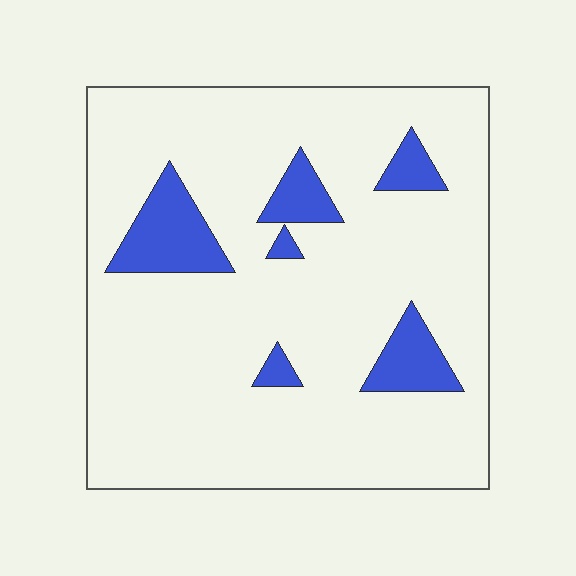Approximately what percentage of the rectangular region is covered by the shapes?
Approximately 10%.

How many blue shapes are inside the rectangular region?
6.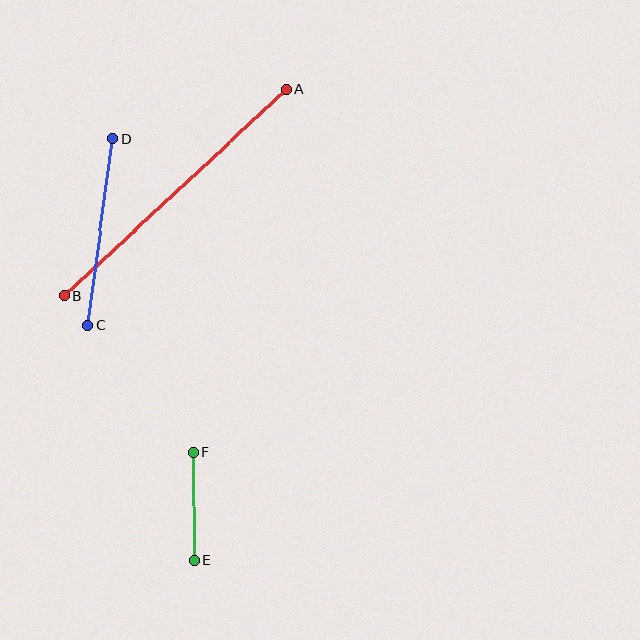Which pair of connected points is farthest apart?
Points A and B are farthest apart.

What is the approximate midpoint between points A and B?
The midpoint is at approximately (175, 193) pixels.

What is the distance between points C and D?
The distance is approximately 188 pixels.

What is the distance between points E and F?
The distance is approximately 108 pixels.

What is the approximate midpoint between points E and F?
The midpoint is at approximately (194, 506) pixels.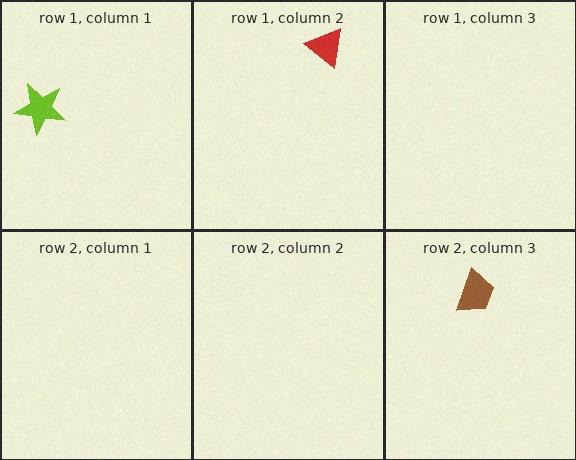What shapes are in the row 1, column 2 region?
The red triangle.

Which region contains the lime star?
The row 1, column 1 region.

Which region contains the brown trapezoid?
The row 2, column 3 region.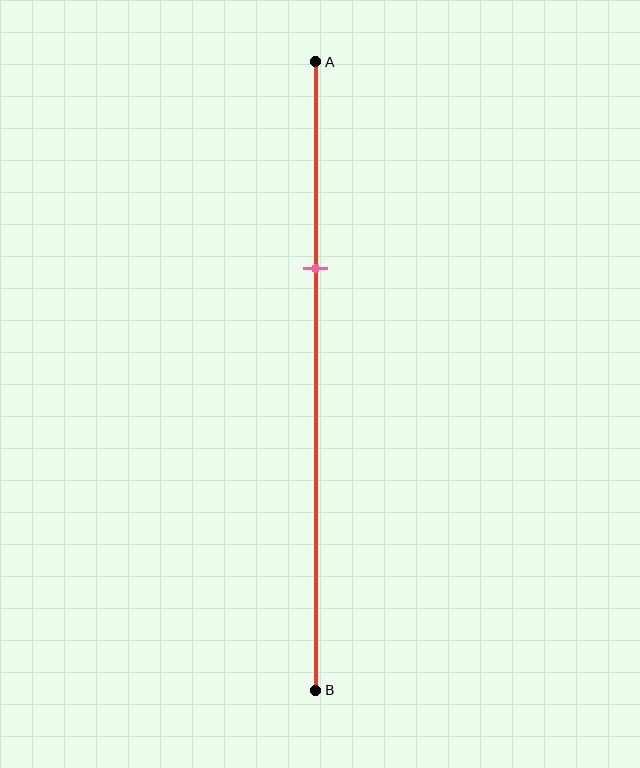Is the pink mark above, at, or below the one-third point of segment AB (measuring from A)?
The pink mark is approximately at the one-third point of segment AB.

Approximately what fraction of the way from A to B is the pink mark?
The pink mark is approximately 35% of the way from A to B.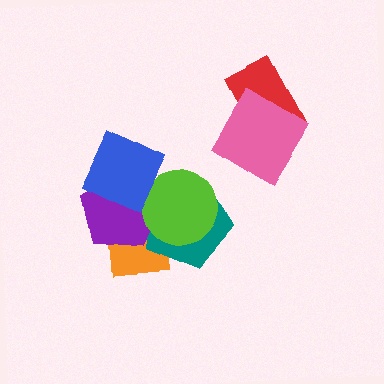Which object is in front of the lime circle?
The blue diamond is in front of the lime circle.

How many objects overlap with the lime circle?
4 objects overlap with the lime circle.